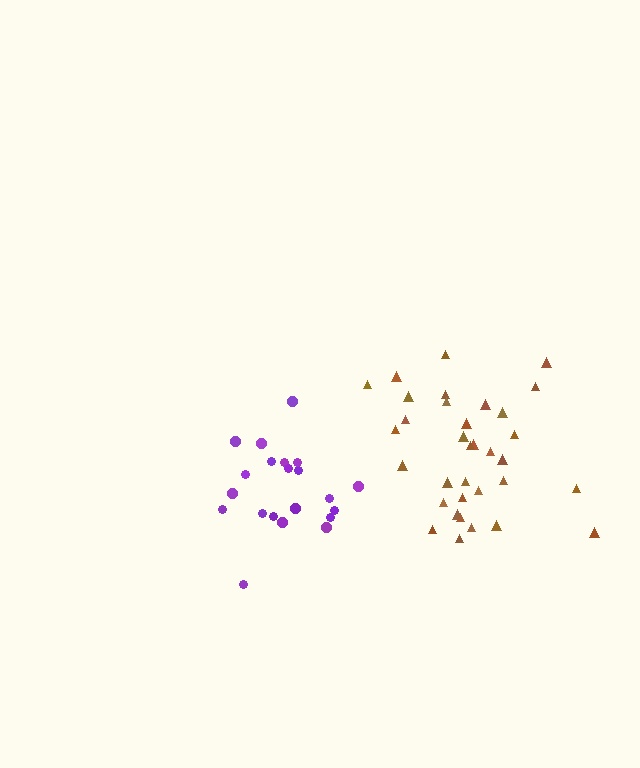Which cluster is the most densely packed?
Purple.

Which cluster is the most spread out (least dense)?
Brown.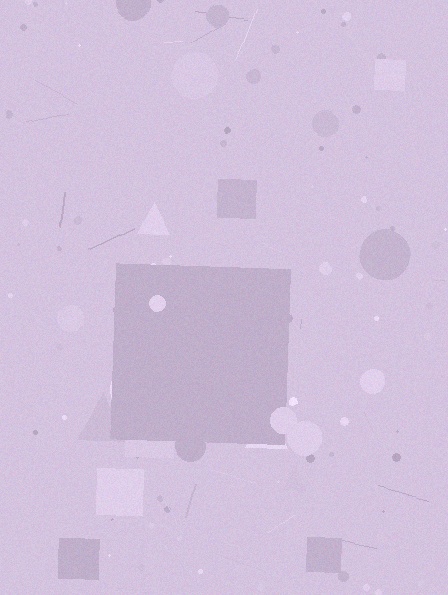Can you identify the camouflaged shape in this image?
The camouflaged shape is a square.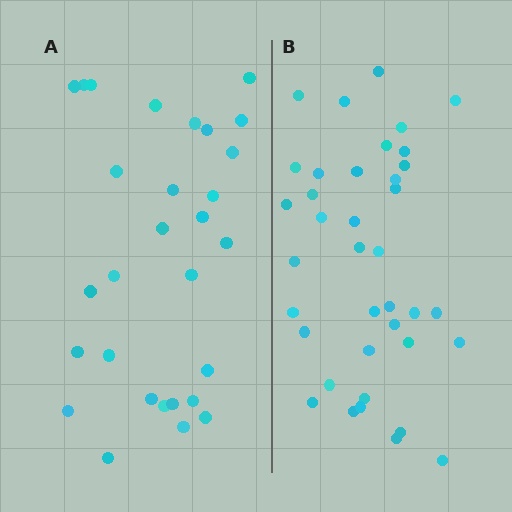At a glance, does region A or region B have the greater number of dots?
Region B (the right region) has more dots.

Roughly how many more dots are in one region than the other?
Region B has roughly 8 or so more dots than region A.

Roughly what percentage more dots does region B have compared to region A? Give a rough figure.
About 30% more.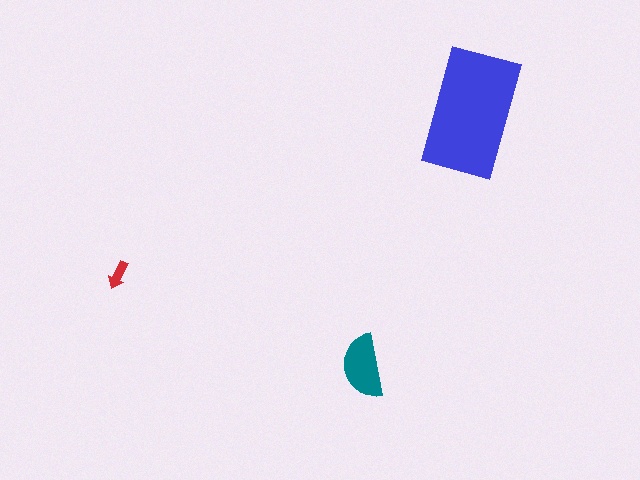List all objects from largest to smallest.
The blue rectangle, the teal semicircle, the red arrow.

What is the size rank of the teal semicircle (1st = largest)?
2nd.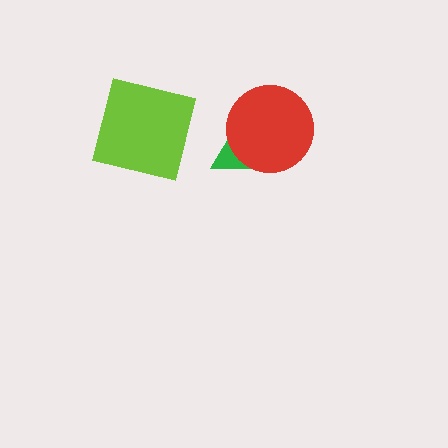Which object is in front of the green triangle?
The red circle is in front of the green triangle.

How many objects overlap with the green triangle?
1 object overlaps with the green triangle.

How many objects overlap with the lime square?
0 objects overlap with the lime square.